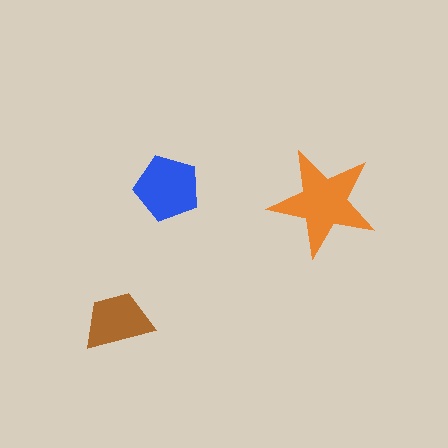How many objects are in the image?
There are 3 objects in the image.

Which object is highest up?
The blue pentagon is topmost.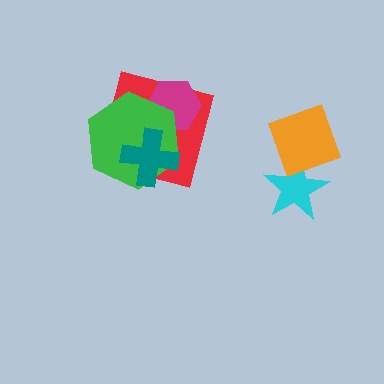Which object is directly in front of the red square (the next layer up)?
The magenta hexagon is directly in front of the red square.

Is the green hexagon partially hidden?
Yes, it is partially covered by another shape.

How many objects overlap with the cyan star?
1 object overlaps with the cyan star.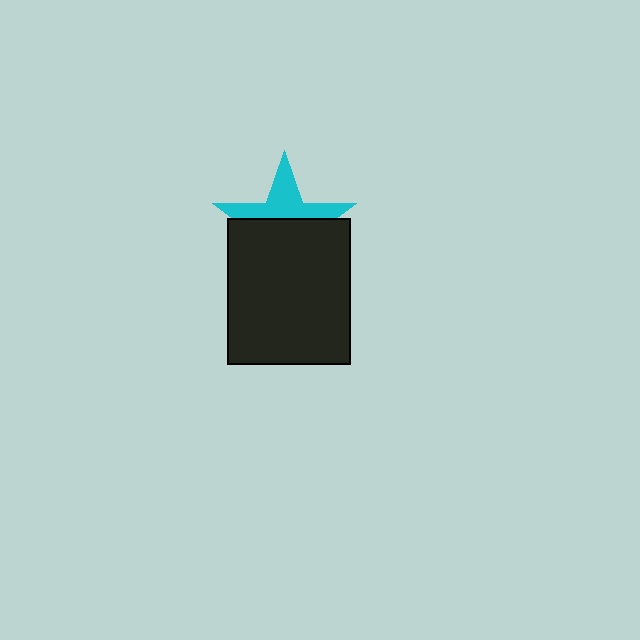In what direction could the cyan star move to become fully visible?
The cyan star could move up. That would shift it out from behind the black rectangle entirely.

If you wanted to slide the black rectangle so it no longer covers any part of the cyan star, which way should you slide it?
Slide it down — that is the most direct way to separate the two shapes.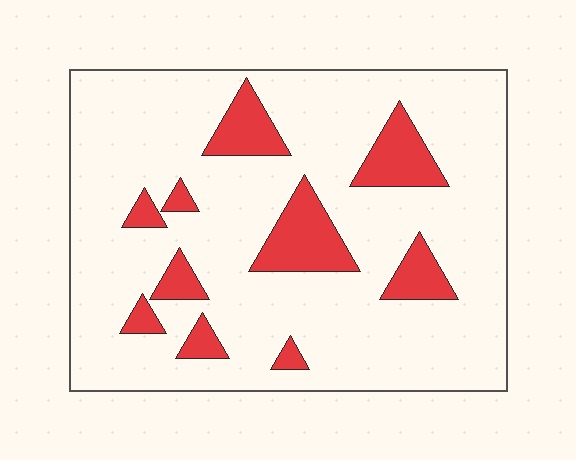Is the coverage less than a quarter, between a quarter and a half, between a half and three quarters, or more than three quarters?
Less than a quarter.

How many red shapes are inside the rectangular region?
10.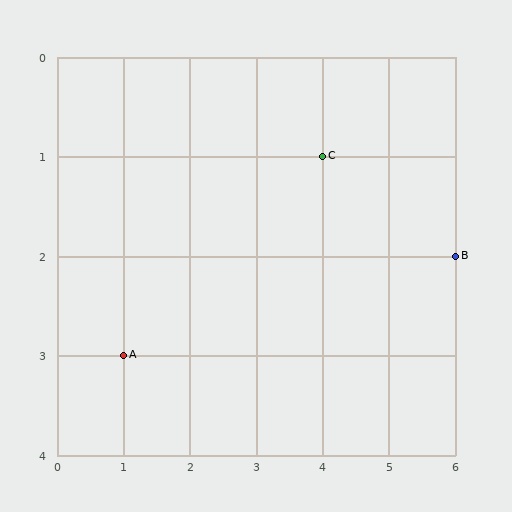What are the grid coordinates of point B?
Point B is at grid coordinates (6, 2).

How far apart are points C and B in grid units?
Points C and B are 2 columns and 1 row apart (about 2.2 grid units diagonally).